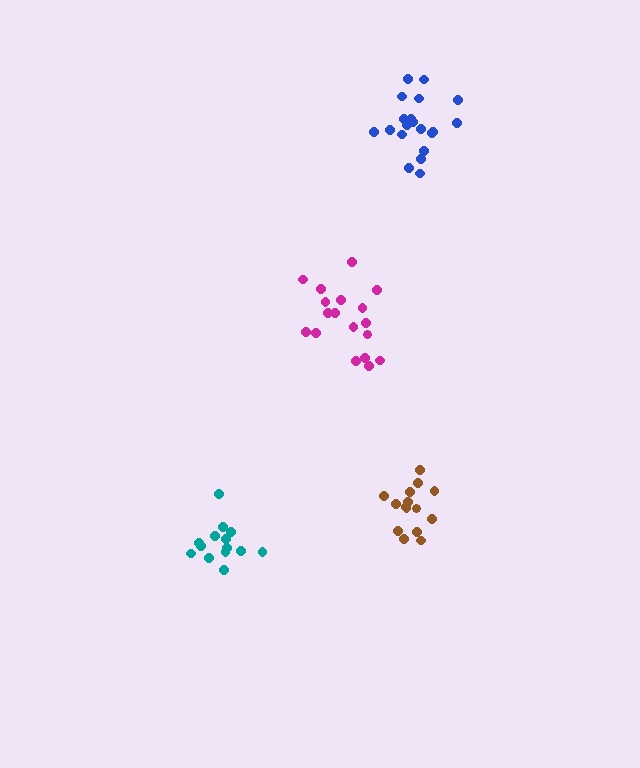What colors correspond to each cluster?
The clusters are colored: magenta, teal, blue, brown.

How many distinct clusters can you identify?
There are 4 distinct clusters.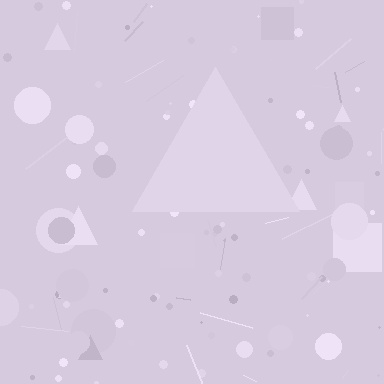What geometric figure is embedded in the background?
A triangle is embedded in the background.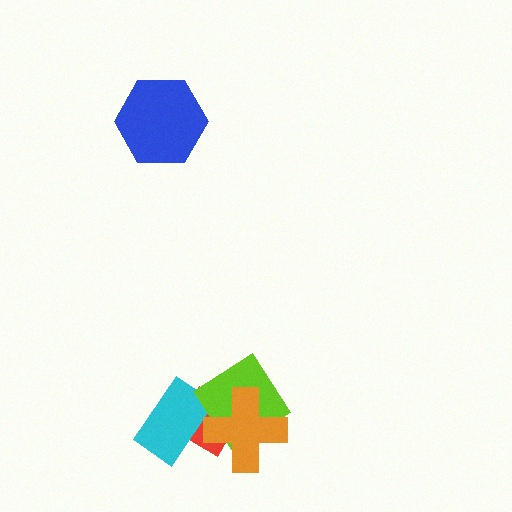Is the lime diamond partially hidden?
Yes, it is partially covered by another shape.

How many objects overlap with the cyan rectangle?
2 objects overlap with the cyan rectangle.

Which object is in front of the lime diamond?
The orange cross is in front of the lime diamond.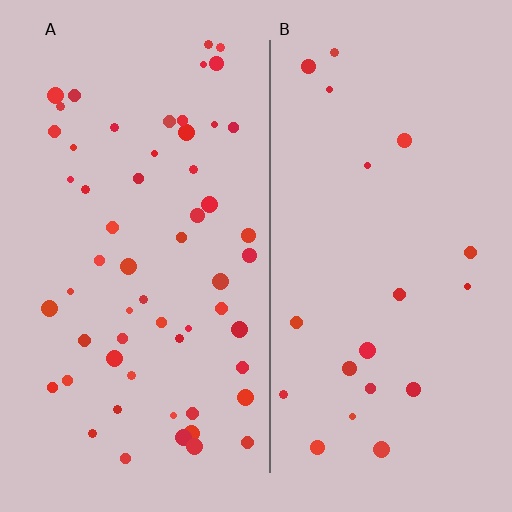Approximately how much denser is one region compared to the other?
Approximately 2.9× — region A over region B.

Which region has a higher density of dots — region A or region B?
A (the left).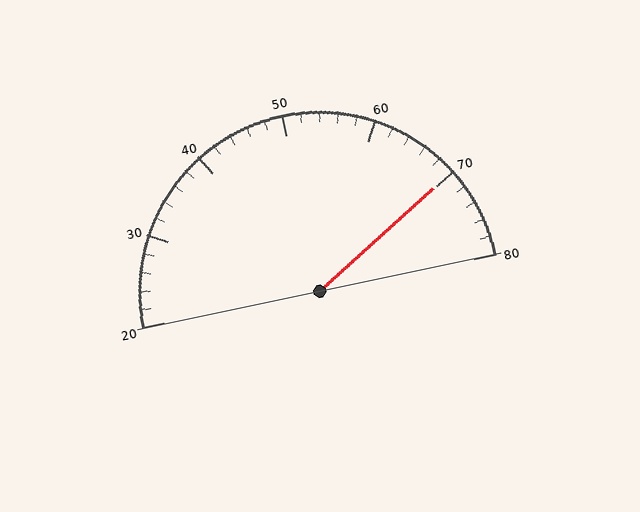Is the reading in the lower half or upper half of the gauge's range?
The reading is in the upper half of the range (20 to 80).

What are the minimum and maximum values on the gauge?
The gauge ranges from 20 to 80.